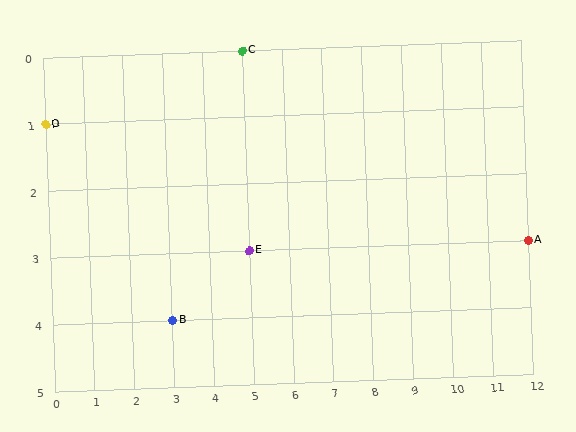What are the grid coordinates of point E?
Point E is at grid coordinates (5, 3).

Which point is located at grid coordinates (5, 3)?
Point E is at (5, 3).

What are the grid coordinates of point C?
Point C is at grid coordinates (5, 0).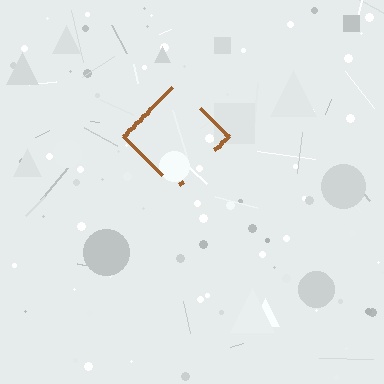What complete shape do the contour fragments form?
The contour fragments form a diamond.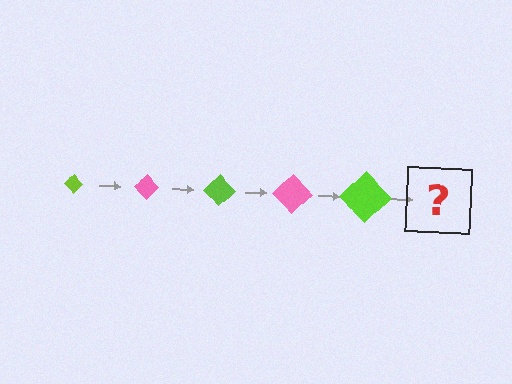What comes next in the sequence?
The next element should be a pink diamond, larger than the previous one.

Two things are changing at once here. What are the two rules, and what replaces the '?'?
The two rules are that the diamond grows larger each step and the color cycles through lime and pink. The '?' should be a pink diamond, larger than the previous one.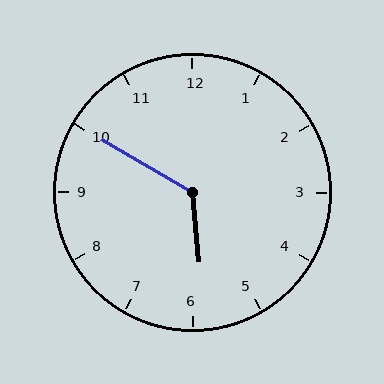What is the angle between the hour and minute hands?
Approximately 125 degrees.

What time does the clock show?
5:50.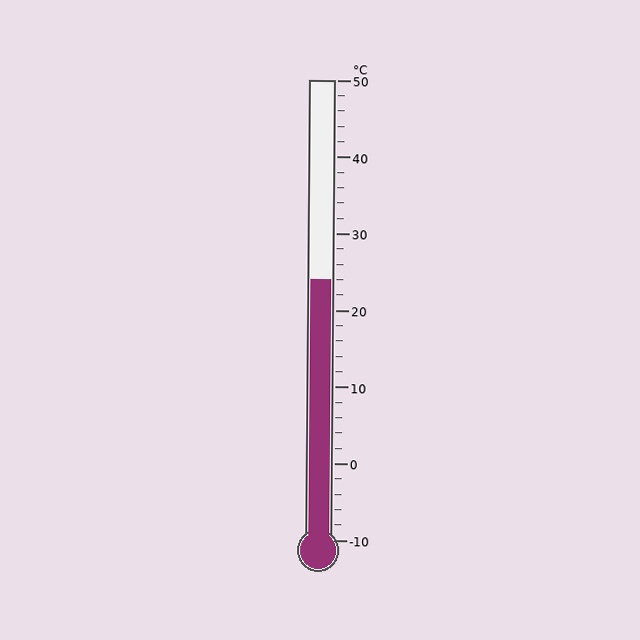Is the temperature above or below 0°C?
The temperature is above 0°C.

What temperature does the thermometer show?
The thermometer shows approximately 24°C.